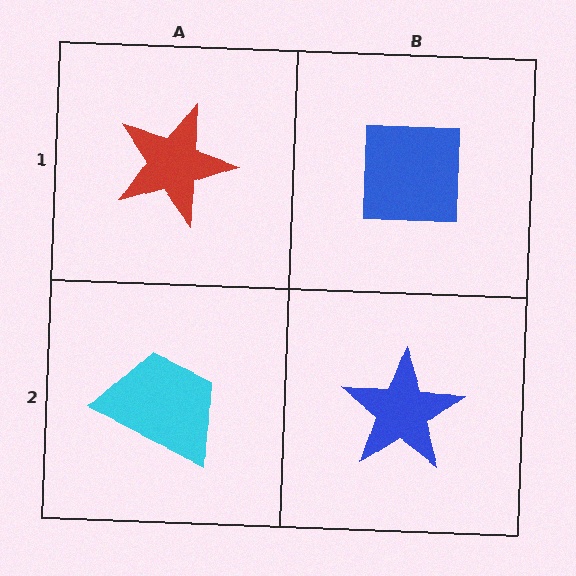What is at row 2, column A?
A cyan trapezoid.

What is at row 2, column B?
A blue star.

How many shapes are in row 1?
2 shapes.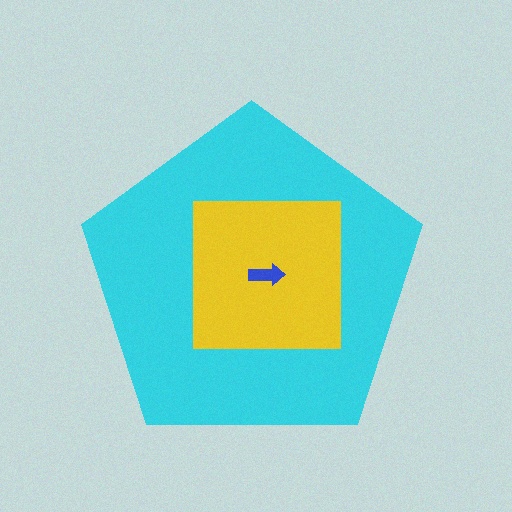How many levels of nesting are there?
3.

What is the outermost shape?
The cyan pentagon.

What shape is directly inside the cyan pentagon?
The yellow square.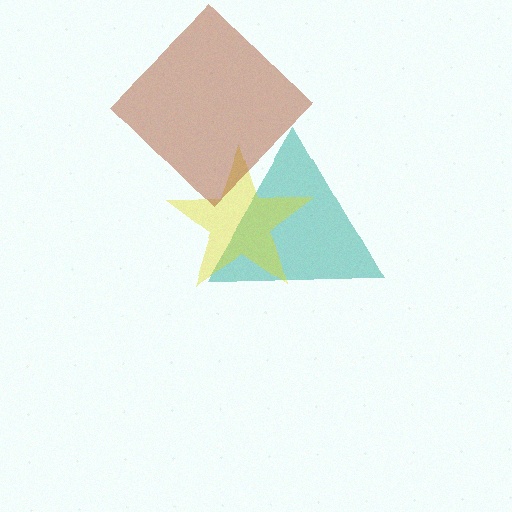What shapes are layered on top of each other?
The layered shapes are: a teal triangle, a yellow star, a brown diamond.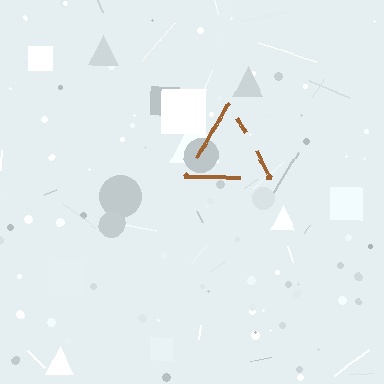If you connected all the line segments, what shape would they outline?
They would outline a triangle.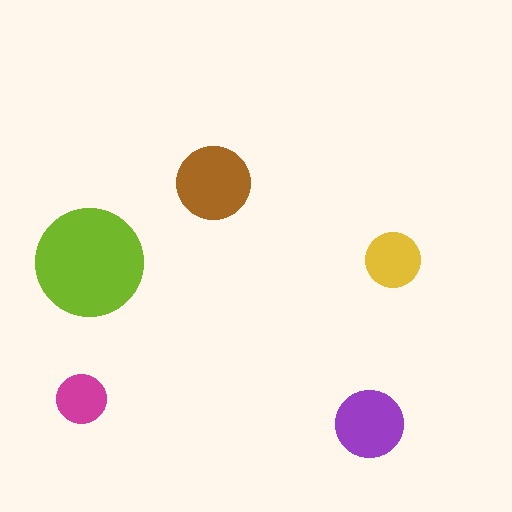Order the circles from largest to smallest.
the lime one, the brown one, the purple one, the yellow one, the magenta one.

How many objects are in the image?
There are 5 objects in the image.